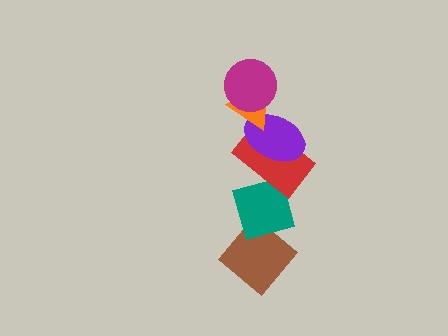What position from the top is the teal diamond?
The teal diamond is 5th from the top.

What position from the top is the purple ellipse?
The purple ellipse is 3rd from the top.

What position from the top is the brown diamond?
The brown diamond is 6th from the top.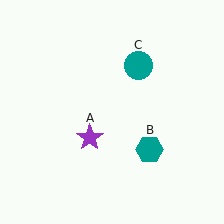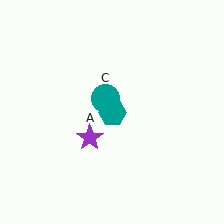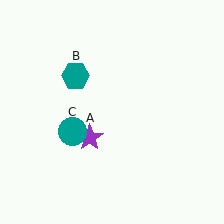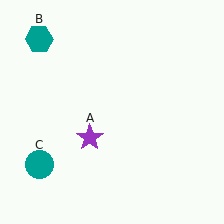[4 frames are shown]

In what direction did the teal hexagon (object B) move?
The teal hexagon (object B) moved up and to the left.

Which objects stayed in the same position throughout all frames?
Purple star (object A) remained stationary.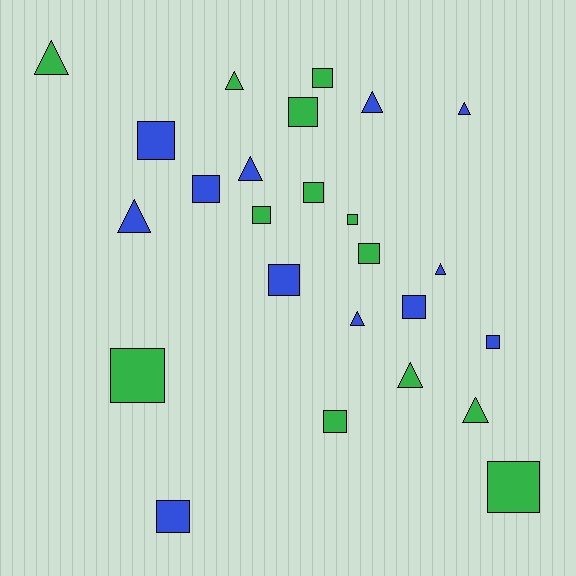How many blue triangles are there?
There are 6 blue triangles.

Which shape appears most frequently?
Square, with 15 objects.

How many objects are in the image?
There are 25 objects.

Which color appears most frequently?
Green, with 13 objects.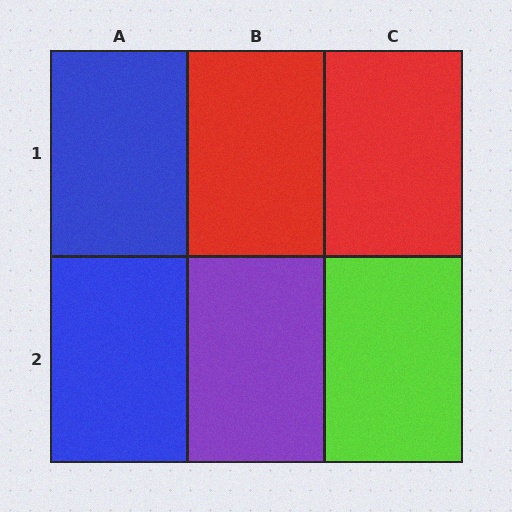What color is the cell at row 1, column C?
Red.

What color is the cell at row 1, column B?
Red.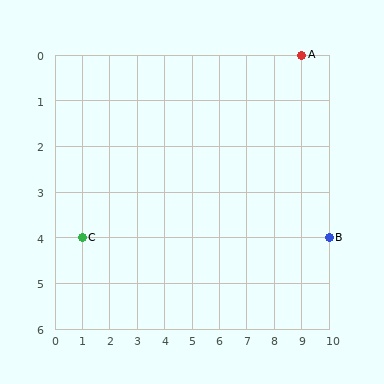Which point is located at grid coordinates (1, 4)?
Point C is at (1, 4).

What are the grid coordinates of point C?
Point C is at grid coordinates (1, 4).